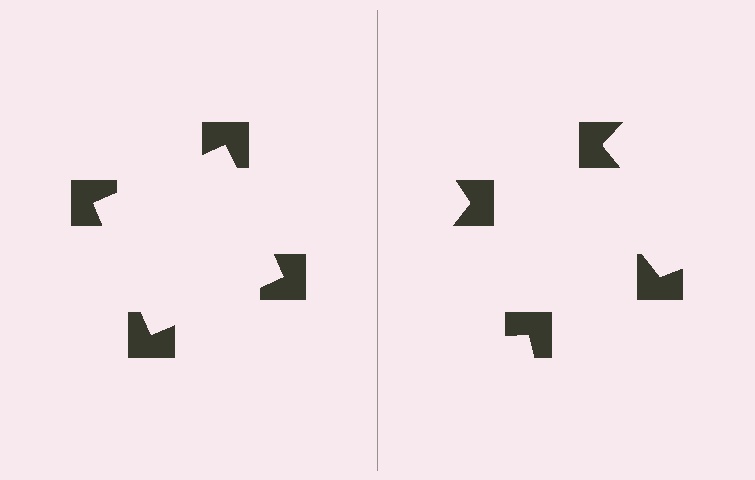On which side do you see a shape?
An illusory square appears on the left side. On the right side the wedge cuts are rotated, so no coherent shape forms.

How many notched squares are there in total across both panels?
8 — 4 on each side.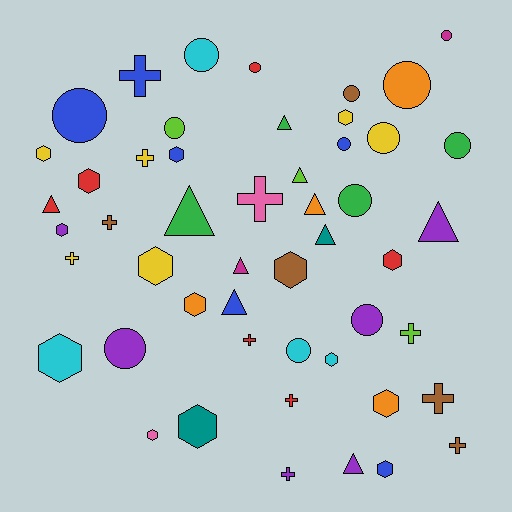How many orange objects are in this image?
There are 4 orange objects.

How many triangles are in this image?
There are 10 triangles.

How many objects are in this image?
There are 50 objects.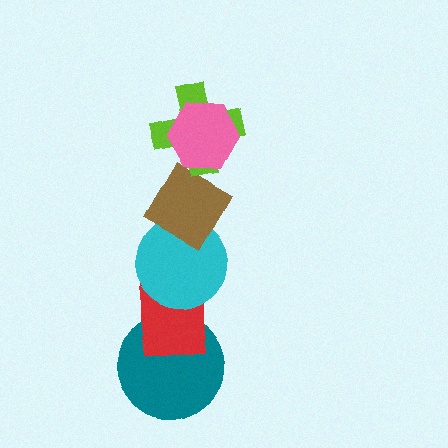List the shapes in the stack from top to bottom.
From top to bottom: the pink hexagon, the lime cross, the brown diamond, the cyan circle, the red rectangle, the teal circle.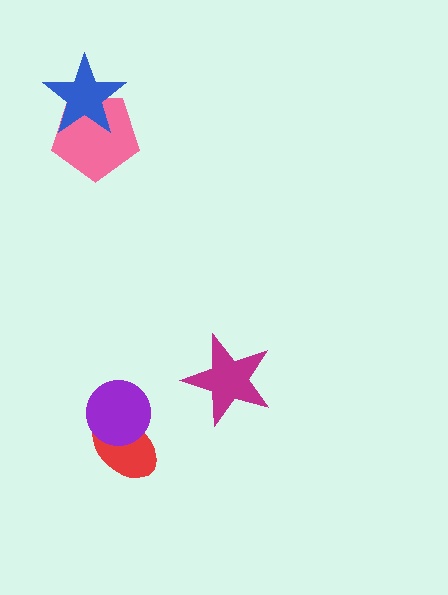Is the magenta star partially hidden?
No, no other shape covers it.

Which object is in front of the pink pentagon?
The blue star is in front of the pink pentagon.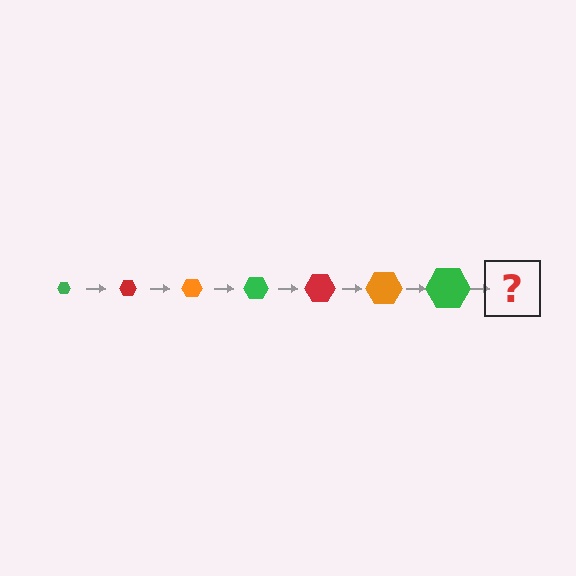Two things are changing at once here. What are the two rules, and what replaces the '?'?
The two rules are that the hexagon grows larger each step and the color cycles through green, red, and orange. The '?' should be a red hexagon, larger than the previous one.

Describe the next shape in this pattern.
It should be a red hexagon, larger than the previous one.